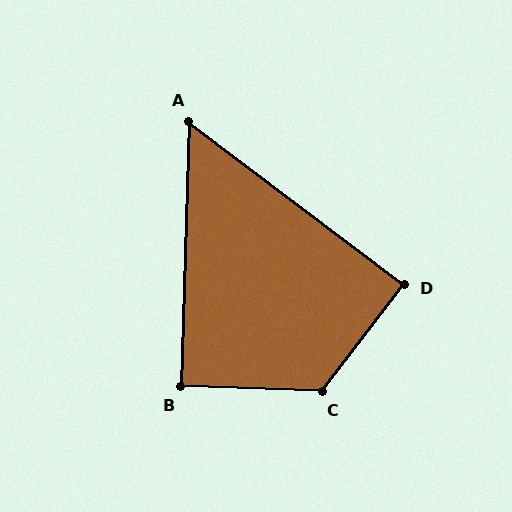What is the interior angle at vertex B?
Approximately 90 degrees (approximately right).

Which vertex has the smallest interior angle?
A, at approximately 55 degrees.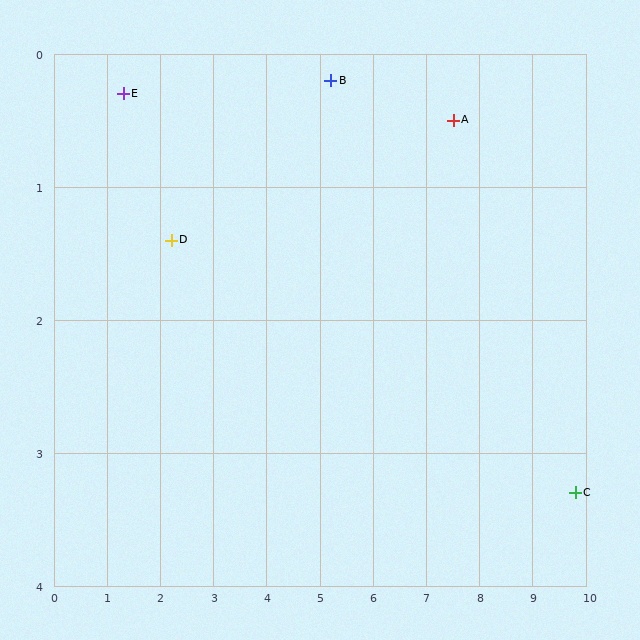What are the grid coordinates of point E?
Point E is at approximately (1.3, 0.3).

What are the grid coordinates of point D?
Point D is at approximately (2.2, 1.4).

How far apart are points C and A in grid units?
Points C and A are about 3.6 grid units apart.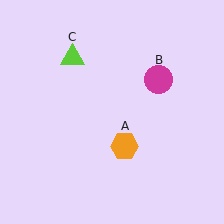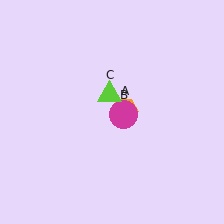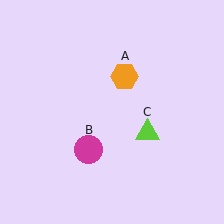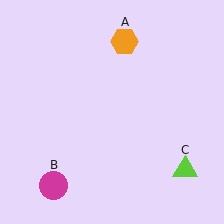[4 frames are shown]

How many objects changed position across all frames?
3 objects changed position: orange hexagon (object A), magenta circle (object B), lime triangle (object C).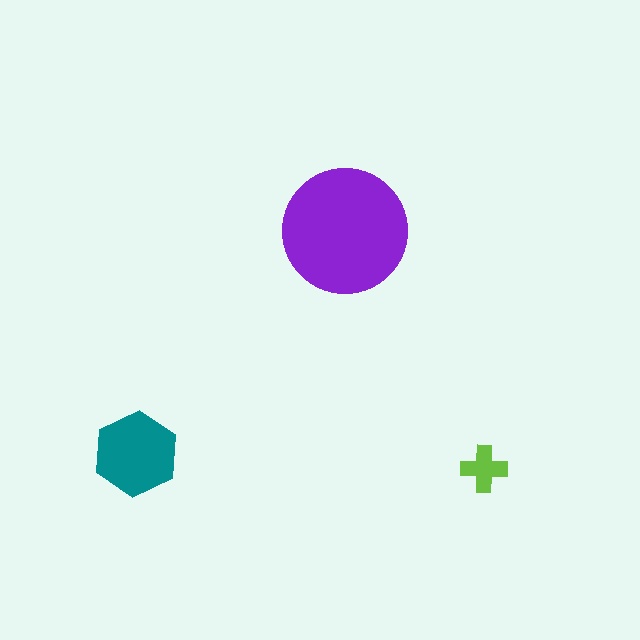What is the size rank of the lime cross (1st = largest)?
3rd.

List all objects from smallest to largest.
The lime cross, the teal hexagon, the purple circle.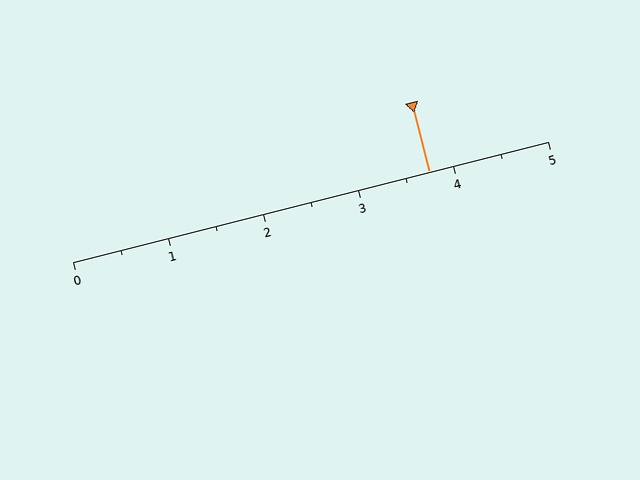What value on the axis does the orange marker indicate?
The marker indicates approximately 3.8.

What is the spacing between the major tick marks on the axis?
The major ticks are spaced 1 apart.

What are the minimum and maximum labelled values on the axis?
The axis runs from 0 to 5.